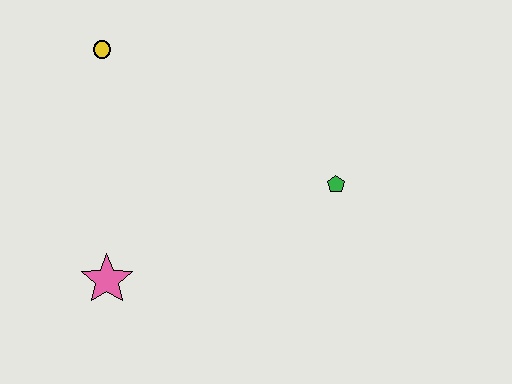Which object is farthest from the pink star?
The green pentagon is farthest from the pink star.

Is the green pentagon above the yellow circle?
No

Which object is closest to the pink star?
The yellow circle is closest to the pink star.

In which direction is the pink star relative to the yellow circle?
The pink star is below the yellow circle.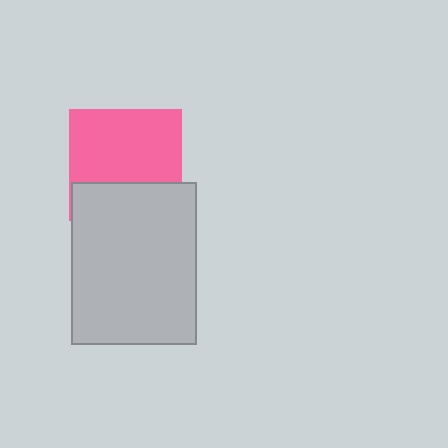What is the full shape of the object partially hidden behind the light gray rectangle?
The partially hidden object is a pink square.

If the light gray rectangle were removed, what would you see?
You would see the complete pink square.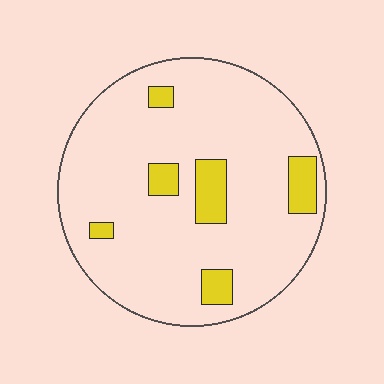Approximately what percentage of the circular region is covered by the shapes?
Approximately 10%.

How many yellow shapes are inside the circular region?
6.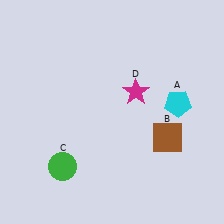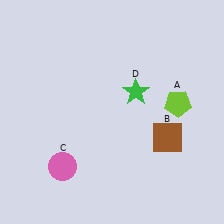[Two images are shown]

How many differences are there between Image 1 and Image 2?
There are 3 differences between the two images.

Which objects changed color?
A changed from cyan to lime. C changed from green to pink. D changed from magenta to green.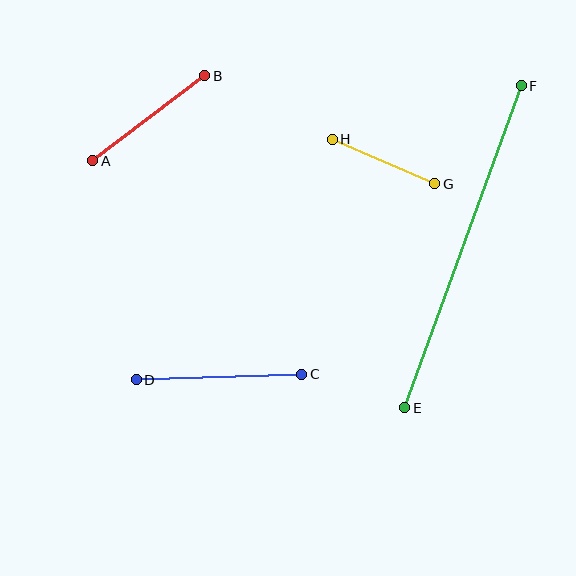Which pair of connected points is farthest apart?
Points E and F are farthest apart.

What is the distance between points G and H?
The distance is approximately 112 pixels.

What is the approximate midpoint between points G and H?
The midpoint is at approximately (383, 162) pixels.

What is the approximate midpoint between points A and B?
The midpoint is at approximately (149, 118) pixels.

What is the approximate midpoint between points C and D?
The midpoint is at approximately (219, 377) pixels.